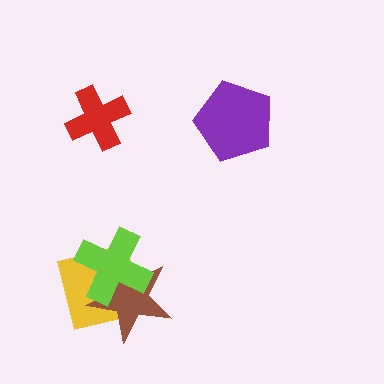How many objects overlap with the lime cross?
2 objects overlap with the lime cross.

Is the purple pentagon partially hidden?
No, no other shape covers it.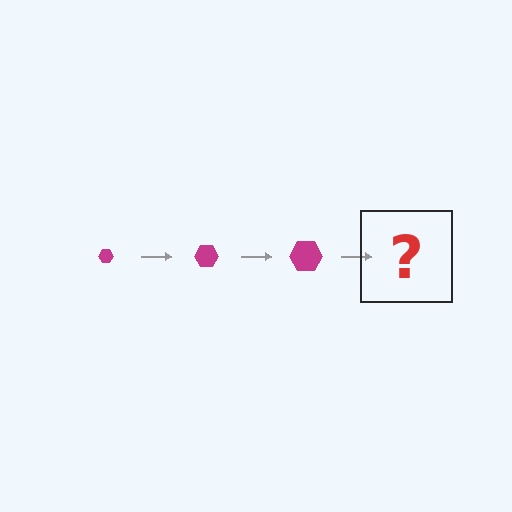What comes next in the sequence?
The next element should be a magenta hexagon, larger than the previous one.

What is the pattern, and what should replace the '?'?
The pattern is that the hexagon gets progressively larger each step. The '?' should be a magenta hexagon, larger than the previous one.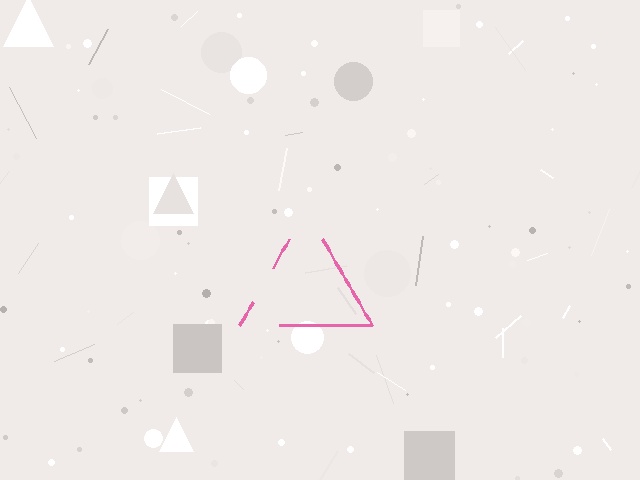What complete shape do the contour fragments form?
The contour fragments form a triangle.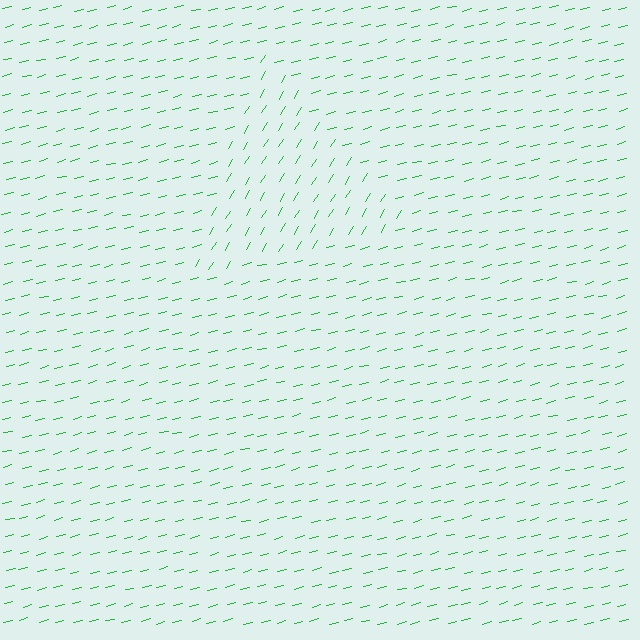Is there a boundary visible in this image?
Yes, there is a texture boundary formed by a change in line orientation.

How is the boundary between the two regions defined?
The boundary is defined purely by a change in line orientation (approximately 45 degrees difference). All lines are the same color and thickness.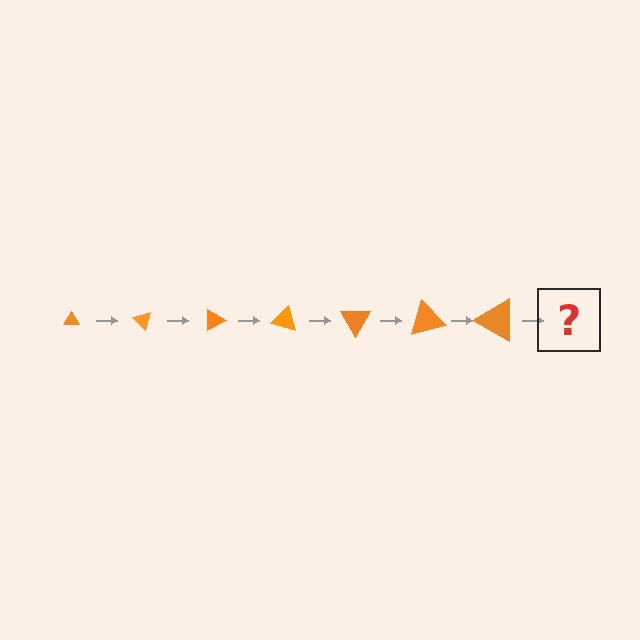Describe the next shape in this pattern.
It should be a triangle, larger than the previous one and rotated 315 degrees from the start.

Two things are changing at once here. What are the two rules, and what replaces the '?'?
The two rules are that the triangle grows larger each step and it rotates 45 degrees each step. The '?' should be a triangle, larger than the previous one and rotated 315 degrees from the start.